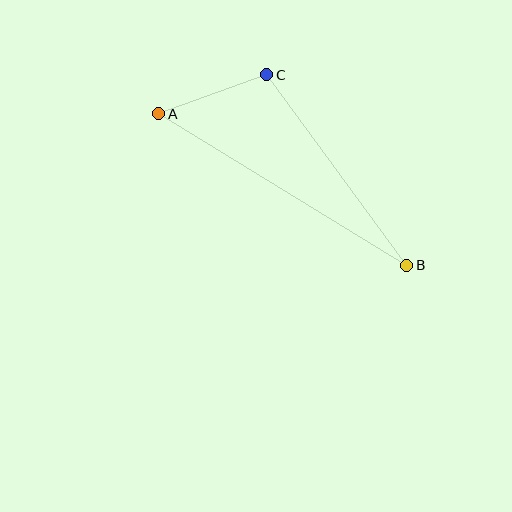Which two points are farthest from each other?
Points A and B are farthest from each other.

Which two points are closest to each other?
Points A and C are closest to each other.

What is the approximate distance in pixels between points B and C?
The distance between B and C is approximately 236 pixels.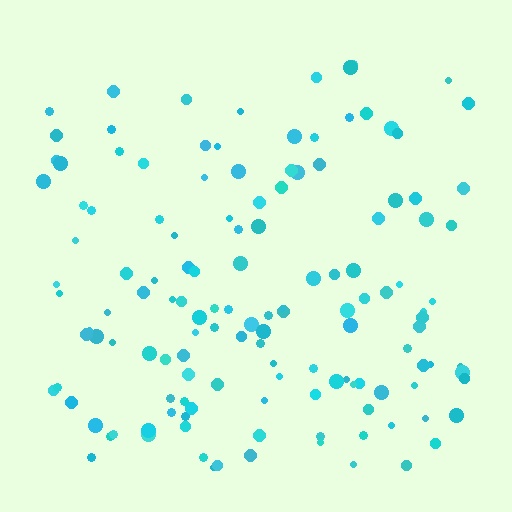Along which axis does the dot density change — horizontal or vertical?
Vertical.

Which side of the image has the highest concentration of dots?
The bottom.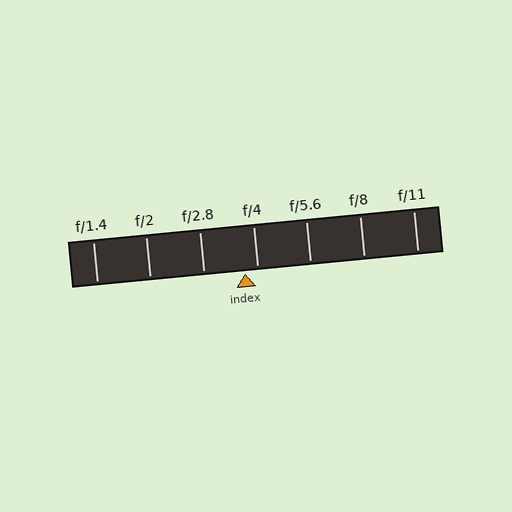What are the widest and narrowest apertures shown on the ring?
The widest aperture shown is f/1.4 and the narrowest is f/11.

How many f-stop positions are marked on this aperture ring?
There are 7 f-stop positions marked.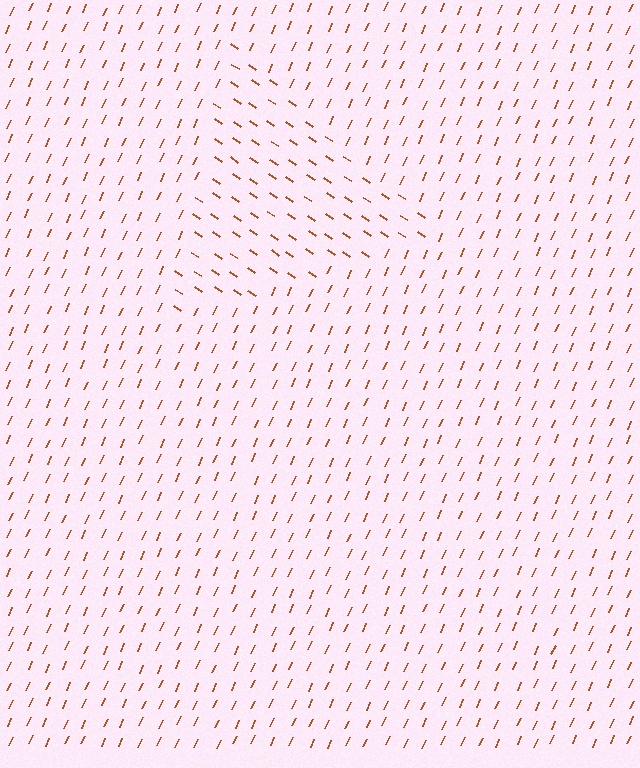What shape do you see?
I see a triangle.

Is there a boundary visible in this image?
Yes, there is a texture boundary formed by a change in line orientation.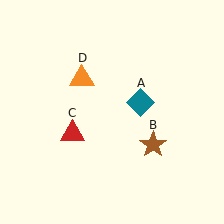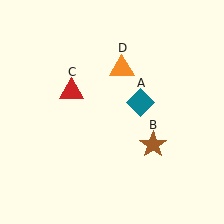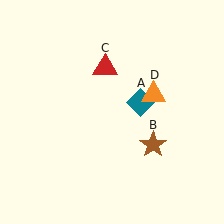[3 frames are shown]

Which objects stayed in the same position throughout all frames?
Teal diamond (object A) and brown star (object B) remained stationary.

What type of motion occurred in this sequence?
The red triangle (object C), orange triangle (object D) rotated clockwise around the center of the scene.